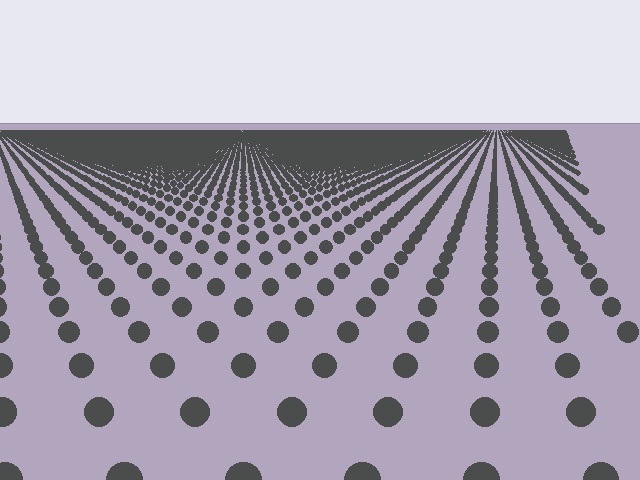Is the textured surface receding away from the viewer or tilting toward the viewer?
The surface is receding away from the viewer. Texture elements get smaller and denser toward the top.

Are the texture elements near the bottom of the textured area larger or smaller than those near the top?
Larger. Near the bottom, elements are closer to the viewer and appear at a bigger on-screen size.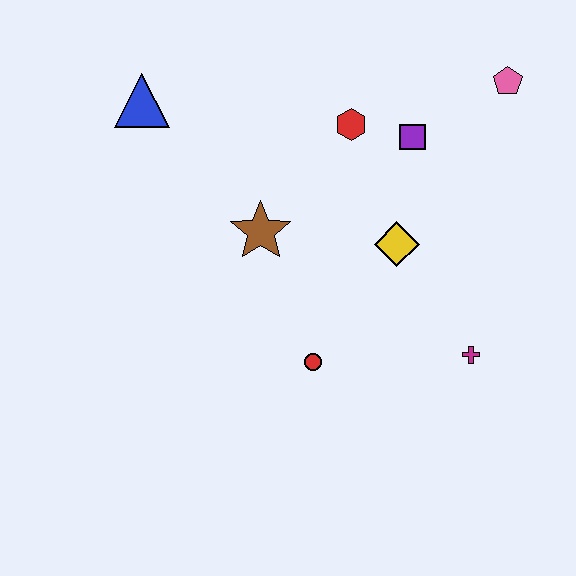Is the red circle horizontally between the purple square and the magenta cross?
No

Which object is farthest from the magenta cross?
The blue triangle is farthest from the magenta cross.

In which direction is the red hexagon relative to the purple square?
The red hexagon is to the left of the purple square.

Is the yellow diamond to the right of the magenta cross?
No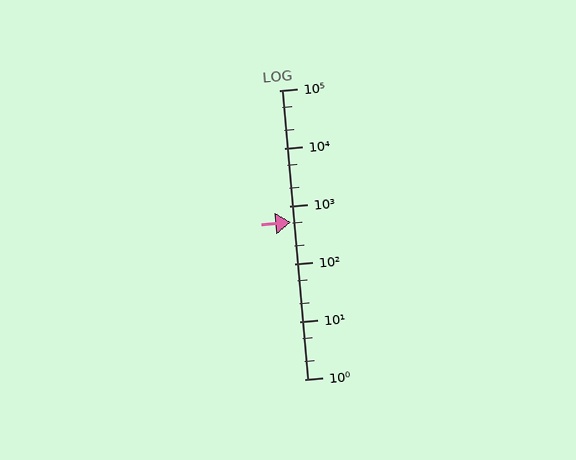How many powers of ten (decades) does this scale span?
The scale spans 5 decades, from 1 to 100000.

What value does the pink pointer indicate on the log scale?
The pointer indicates approximately 520.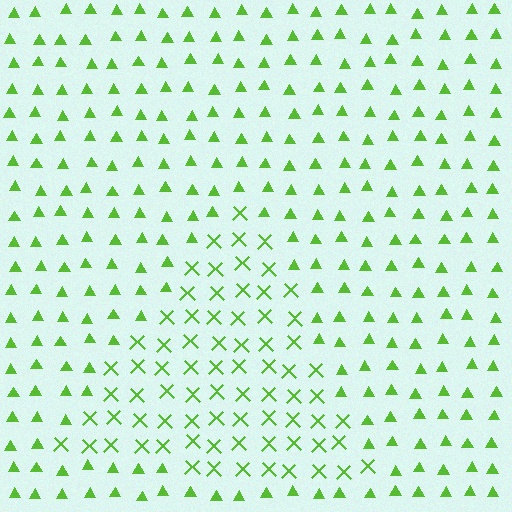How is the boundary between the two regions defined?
The boundary is defined by a change in element shape: X marks inside vs. triangles outside. All elements share the same color and spacing.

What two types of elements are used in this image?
The image uses X marks inside the triangle region and triangles outside it.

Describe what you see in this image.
The image is filled with small lime elements arranged in a uniform grid. A triangle-shaped region contains X marks, while the surrounding area contains triangles. The boundary is defined purely by the change in element shape.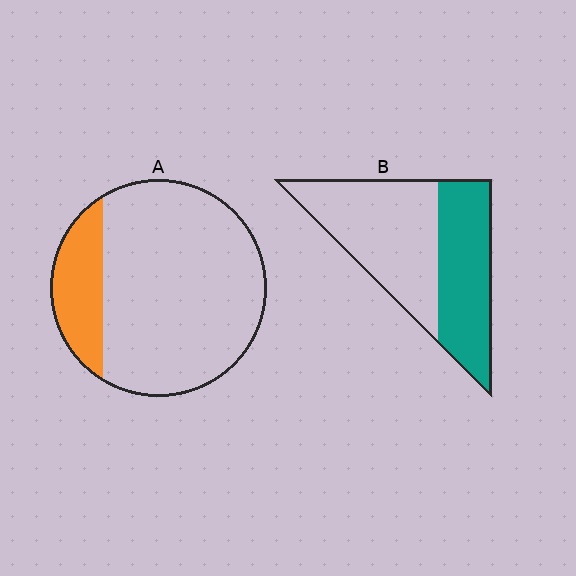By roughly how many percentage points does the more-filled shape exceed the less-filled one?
By roughly 25 percentage points (B over A).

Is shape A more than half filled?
No.